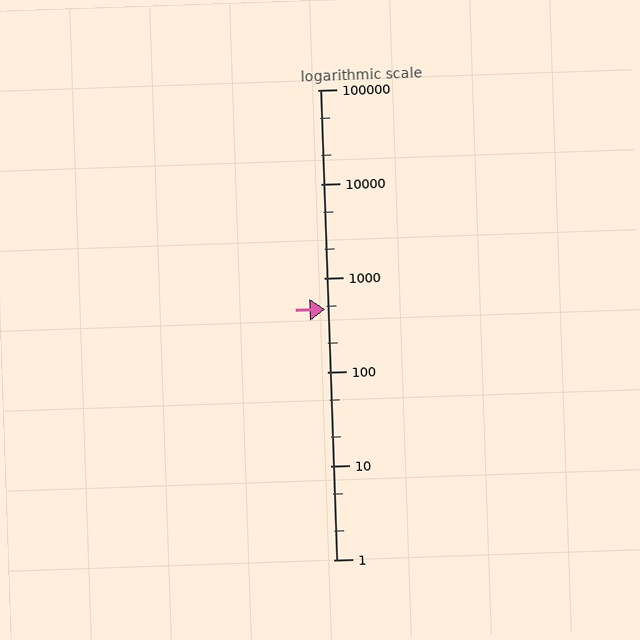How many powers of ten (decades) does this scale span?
The scale spans 5 decades, from 1 to 100000.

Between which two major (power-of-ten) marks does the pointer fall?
The pointer is between 100 and 1000.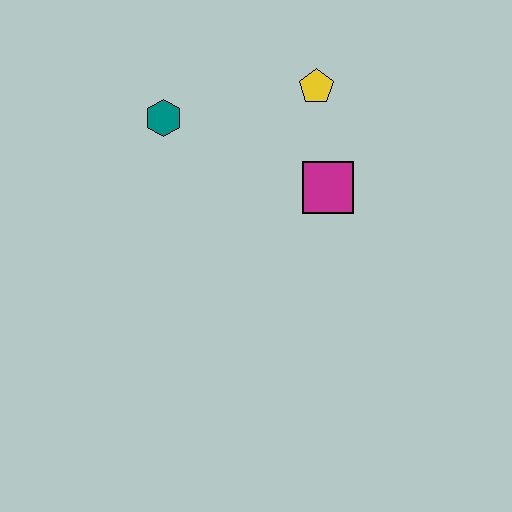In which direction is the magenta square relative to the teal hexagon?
The magenta square is to the right of the teal hexagon.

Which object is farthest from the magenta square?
The teal hexagon is farthest from the magenta square.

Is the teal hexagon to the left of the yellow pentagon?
Yes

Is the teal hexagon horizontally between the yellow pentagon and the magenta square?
No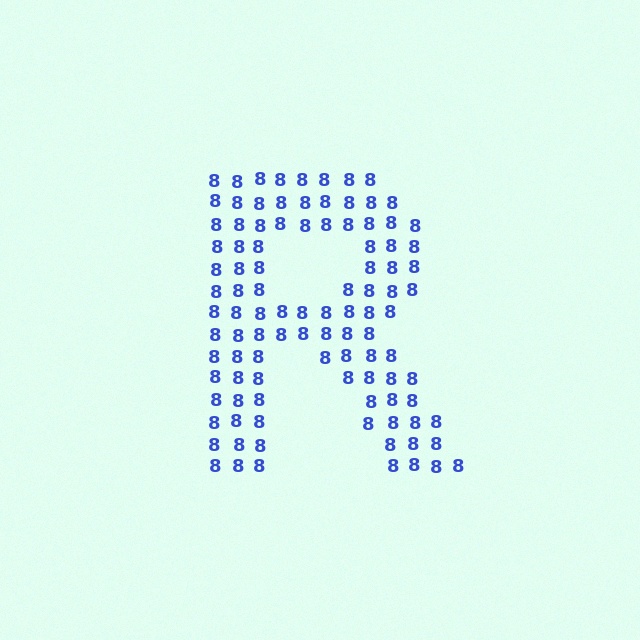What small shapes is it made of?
It is made of small digit 8's.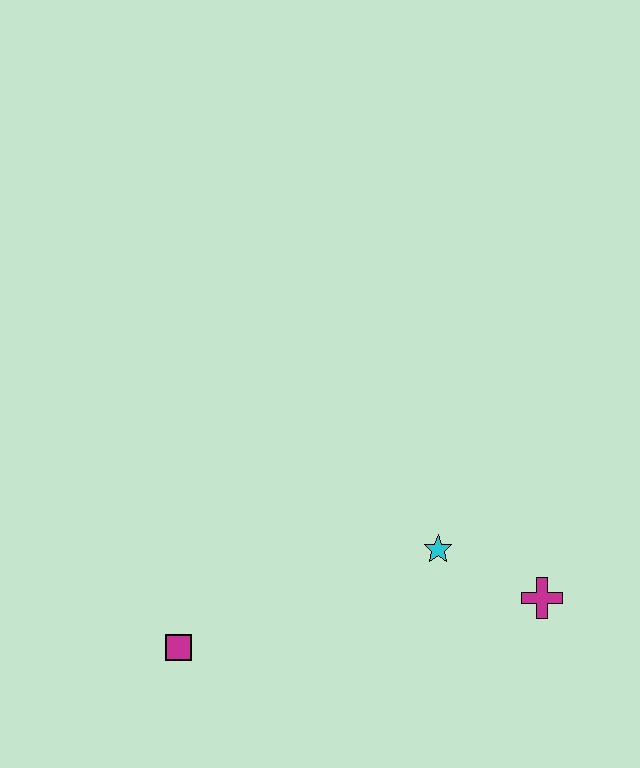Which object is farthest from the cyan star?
The magenta square is farthest from the cyan star.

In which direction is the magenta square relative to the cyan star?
The magenta square is to the left of the cyan star.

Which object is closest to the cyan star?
The magenta cross is closest to the cyan star.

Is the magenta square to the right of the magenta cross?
No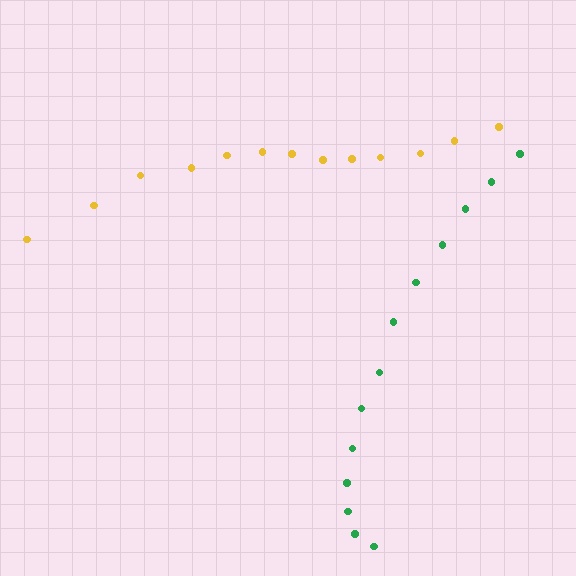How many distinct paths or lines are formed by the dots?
There are 2 distinct paths.